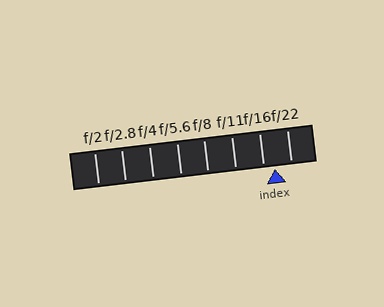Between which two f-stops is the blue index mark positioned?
The index mark is between f/16 and f/22.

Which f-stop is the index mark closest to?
The index mark is closest to f/16.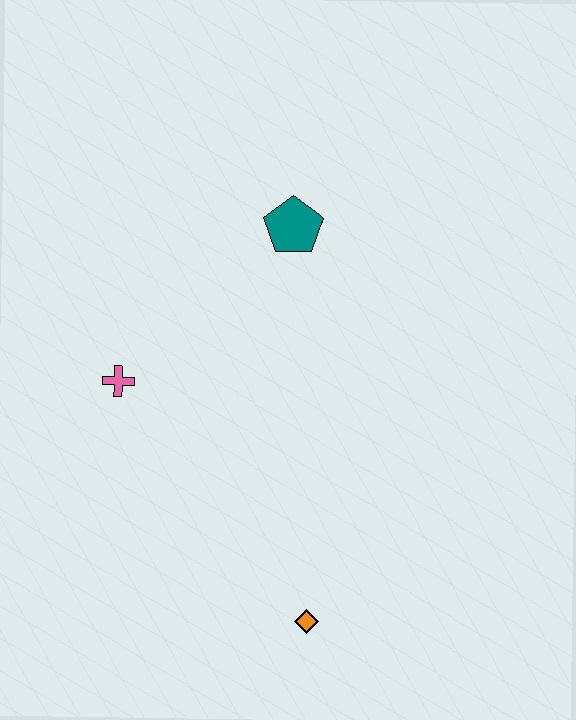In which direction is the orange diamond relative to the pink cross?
The orange diamond is below the pink cross.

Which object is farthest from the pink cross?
The orange diamond is farthest from the pink cross.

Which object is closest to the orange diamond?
The pink cross is closest to the orange diamond.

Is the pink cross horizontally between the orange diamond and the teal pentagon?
No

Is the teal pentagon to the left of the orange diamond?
Yes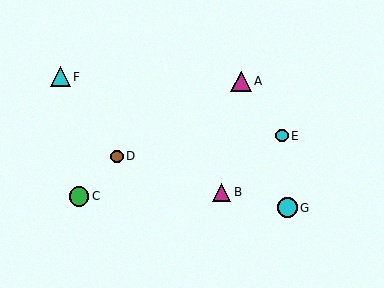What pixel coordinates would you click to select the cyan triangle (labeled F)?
Click at (60, 77) to select the cyan triangle F.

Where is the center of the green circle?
The center of the green circle is at (79, 196).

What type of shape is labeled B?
Shape B is a magenta triangle.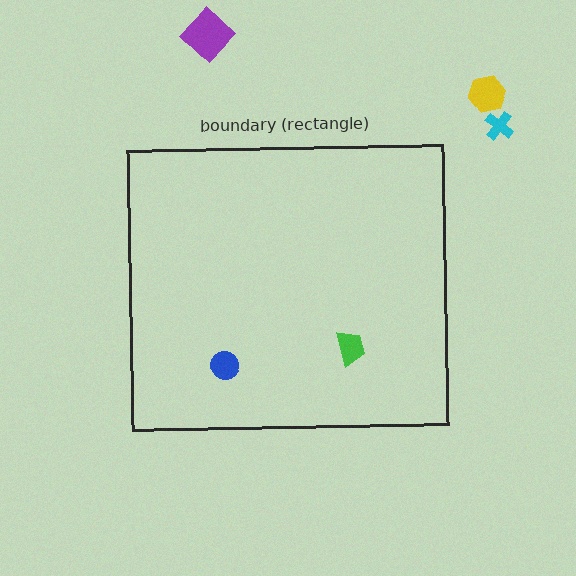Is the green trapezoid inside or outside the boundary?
Inside.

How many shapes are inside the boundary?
2 inside, 3 outside.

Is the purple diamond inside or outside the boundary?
Outside.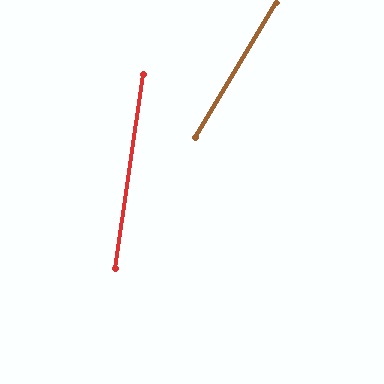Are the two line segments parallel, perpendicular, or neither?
Neither parallel nor perpendicular — they differ by about 23°.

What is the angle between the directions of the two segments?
Approximately 23 degrees.